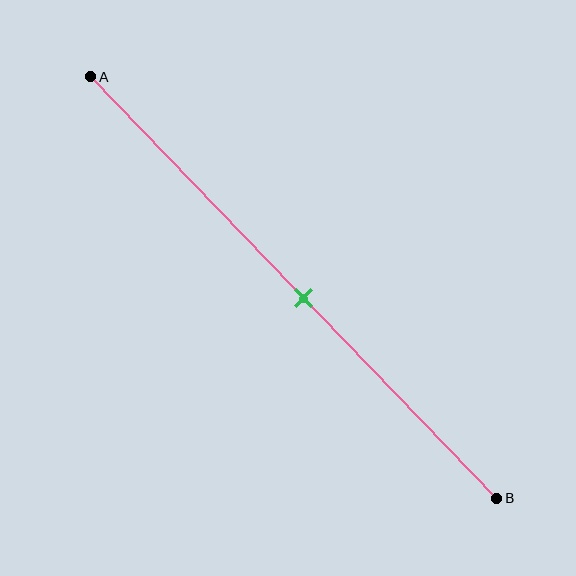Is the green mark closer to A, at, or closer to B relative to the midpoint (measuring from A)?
The green mark is approximately at the midpoint of segment AB.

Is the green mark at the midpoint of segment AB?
Yes, the mark is approximately at the midpoint.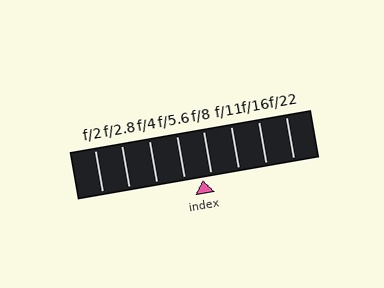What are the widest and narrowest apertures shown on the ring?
The widest aperture shown is f/2 and the narrowest is f/22.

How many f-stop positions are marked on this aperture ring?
There are 8 f-stop positions marked.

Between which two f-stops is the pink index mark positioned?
The index mark is between f/5.6 and f/8.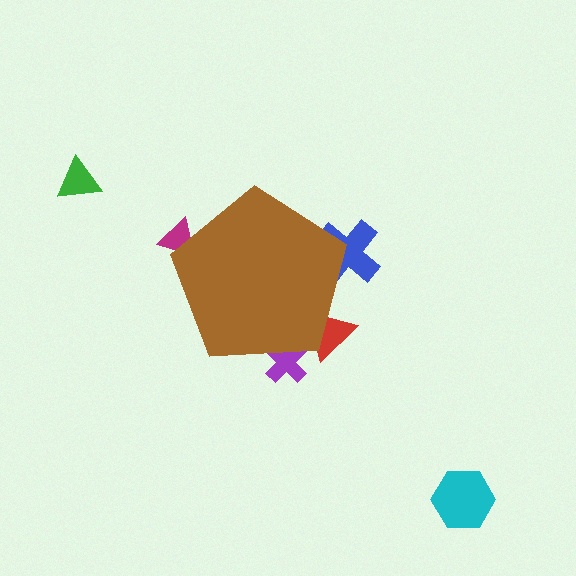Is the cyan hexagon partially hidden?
No, the cyan hexagon is fully visible.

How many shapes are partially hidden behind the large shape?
4 shapes are partially hidden.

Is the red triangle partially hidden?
Yes, the red triangle is partially hidden behind the brown pentagon.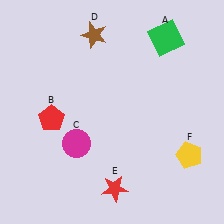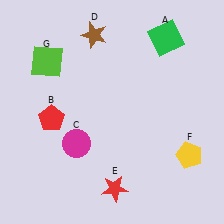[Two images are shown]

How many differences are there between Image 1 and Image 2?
There is 1 difference between the two images.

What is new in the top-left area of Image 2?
A lime square (G) was added in the top-left area of Image 2.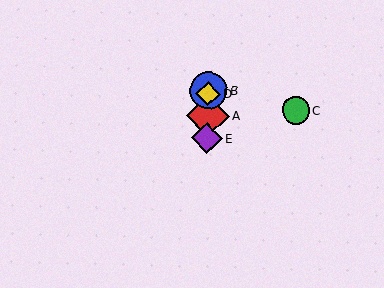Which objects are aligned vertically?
Objects A, B, D, E are aligned vertically.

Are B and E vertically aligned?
Yes, both are at x≈208.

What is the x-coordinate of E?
Object E is at x≈207.